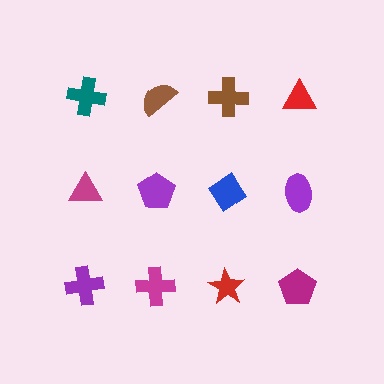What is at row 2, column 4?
A purple ellipse.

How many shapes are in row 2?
4 shapes.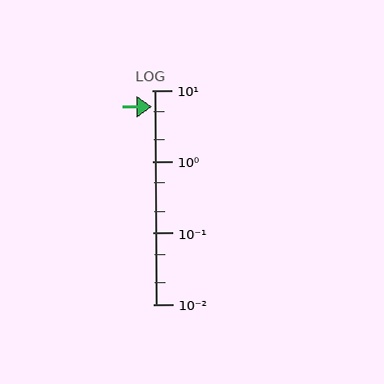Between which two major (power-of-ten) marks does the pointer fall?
The pointer is between 1 and 10.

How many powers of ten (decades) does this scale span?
The scale spans 3 decades, from 0.01 to 10.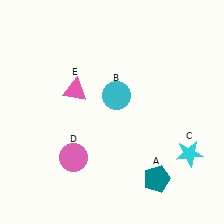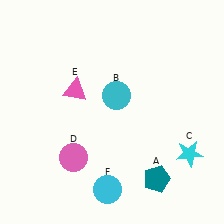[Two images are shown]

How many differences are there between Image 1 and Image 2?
There is 1 difference between the two images.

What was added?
A cyan circle (F) was added in Image 2.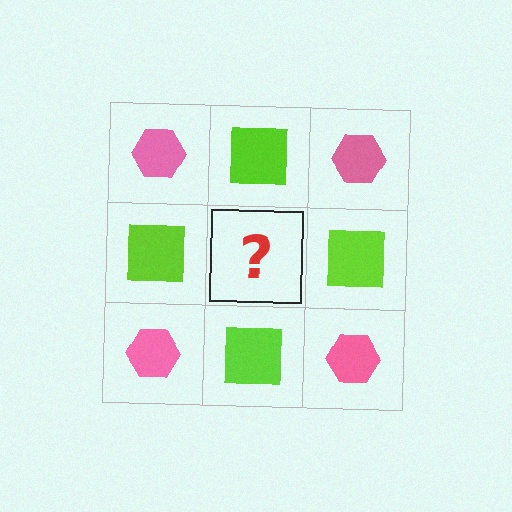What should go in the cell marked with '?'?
The missing cell should contain a pink hexagon.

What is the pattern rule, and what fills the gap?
The rule is that it alternates pink hexagon and lime square in a checkerboard pattern. The gap should be filled with a pink hexagon.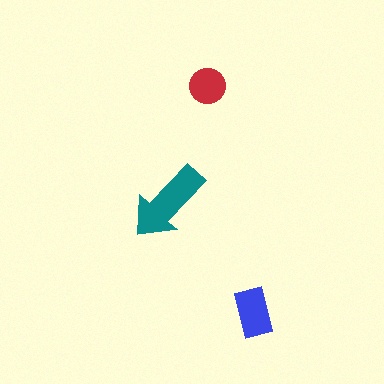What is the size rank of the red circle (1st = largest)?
3rd.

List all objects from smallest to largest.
The red circle, the blue rectangle, the teal arrow.